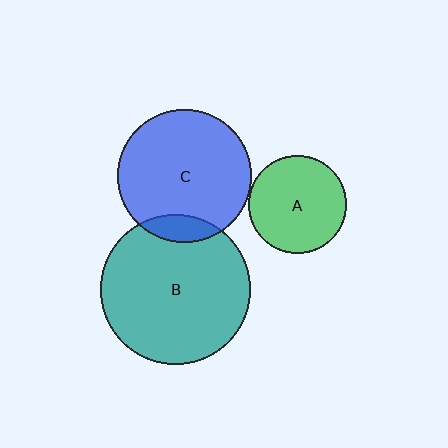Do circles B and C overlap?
Yes.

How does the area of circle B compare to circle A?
Approximately 2.4 times.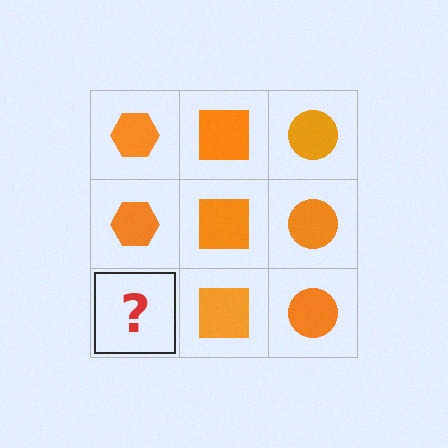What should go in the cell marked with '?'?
The missing cell should contain an orange hexagon.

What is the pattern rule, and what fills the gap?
The rule is that each column has a consistent shape. The gap should be filled with an orange hexagon.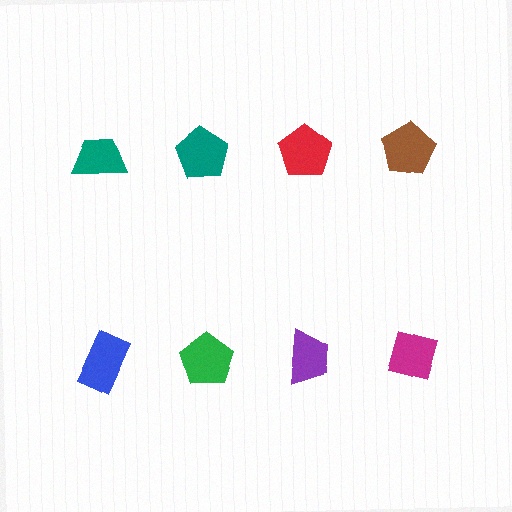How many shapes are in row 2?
4 shapes.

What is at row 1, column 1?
A teal trapezoid.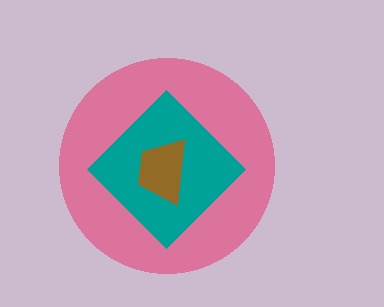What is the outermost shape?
The pink circle.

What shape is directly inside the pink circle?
The teal diamond.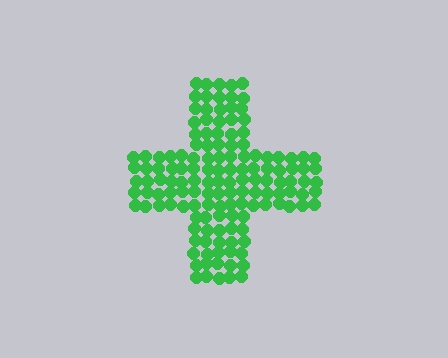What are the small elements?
The small elements are circles.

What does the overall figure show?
The overall figure shows a cross.